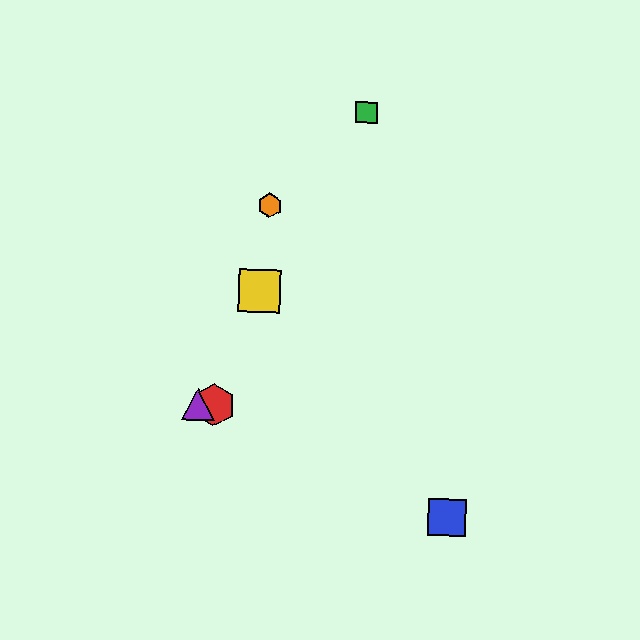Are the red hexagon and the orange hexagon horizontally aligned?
No, the red hexagon is at y≈405 and the orange hexagon is at y≈205.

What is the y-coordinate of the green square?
The green square is at y≈112.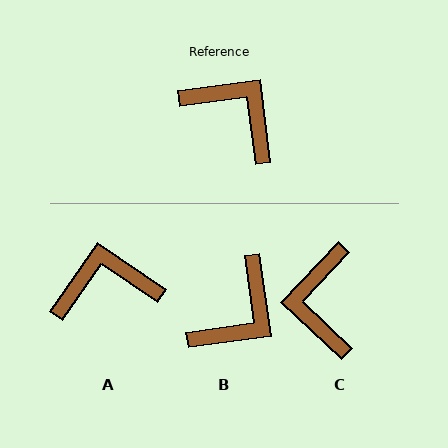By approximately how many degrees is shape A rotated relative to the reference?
Approximately 48 degrees counter-clockwise.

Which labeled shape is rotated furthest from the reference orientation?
C, about 130 degrees away.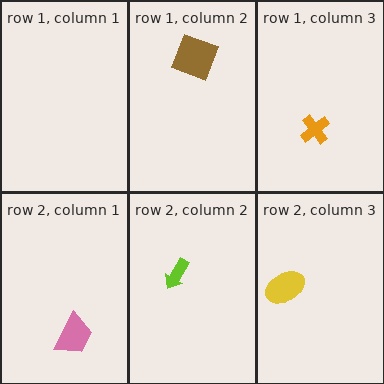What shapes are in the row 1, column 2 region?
The brown square.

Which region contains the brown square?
The row 1, column 2 region.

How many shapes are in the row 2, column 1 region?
1.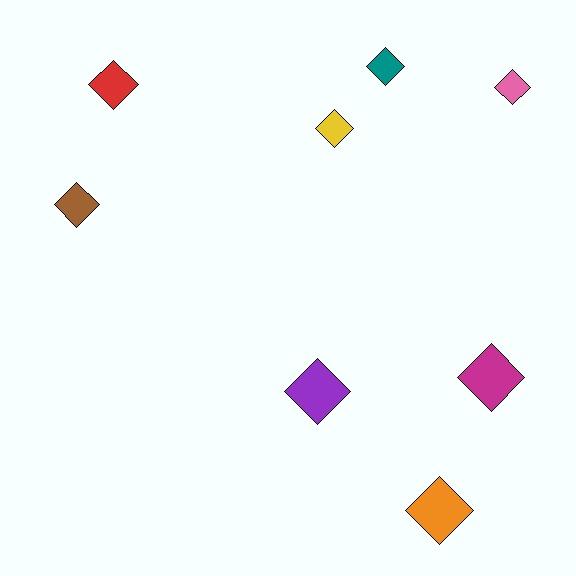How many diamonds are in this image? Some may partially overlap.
There are 8 diamonds.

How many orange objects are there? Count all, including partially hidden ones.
There is 1 orange object.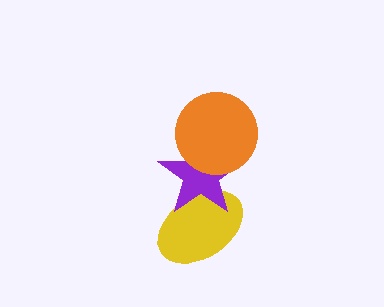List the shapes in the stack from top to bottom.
From top to bottom: the orange circle, the purple star, the yellow ellipse.